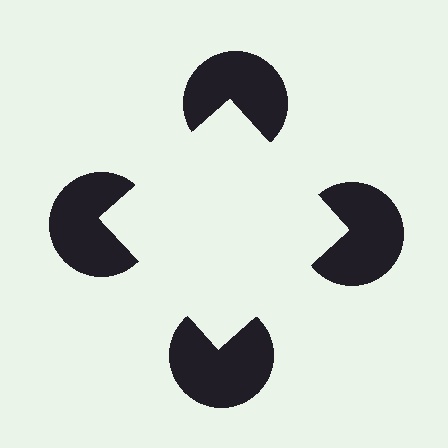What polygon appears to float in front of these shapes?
An illusory square — its edges are inferred from the aligned wedge cuts in the pac-man discs, not physically drawn.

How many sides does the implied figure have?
4 sides.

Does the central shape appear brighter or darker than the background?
It typically appears slightly brighter than the background, even though no actual brightness change is drawn.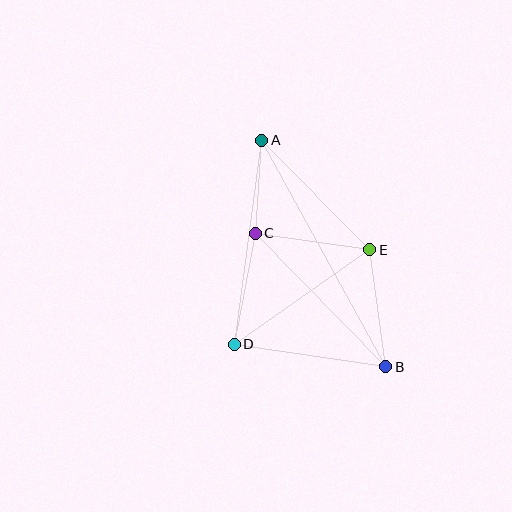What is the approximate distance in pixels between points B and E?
The distance between B and E is approximately 118 pixels.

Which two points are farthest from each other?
Points A and B are farthest from each other.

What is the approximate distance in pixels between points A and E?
The distance between A and E is approximately 154 pixels.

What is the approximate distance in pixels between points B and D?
The distance between B and D is approximately 153 pixels.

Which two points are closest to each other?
Points A and C are closest to each other.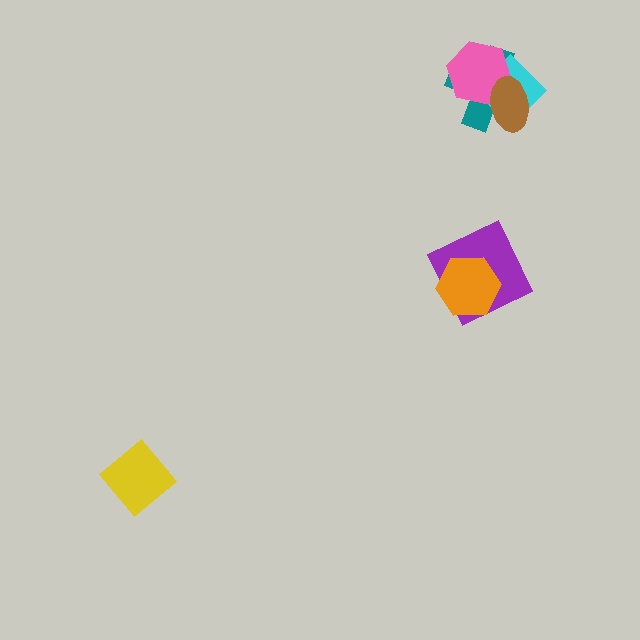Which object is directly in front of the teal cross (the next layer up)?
The cyan diamond is directly in front of the teal cross.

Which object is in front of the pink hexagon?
The brown ellipse is in front of the pink hexagon.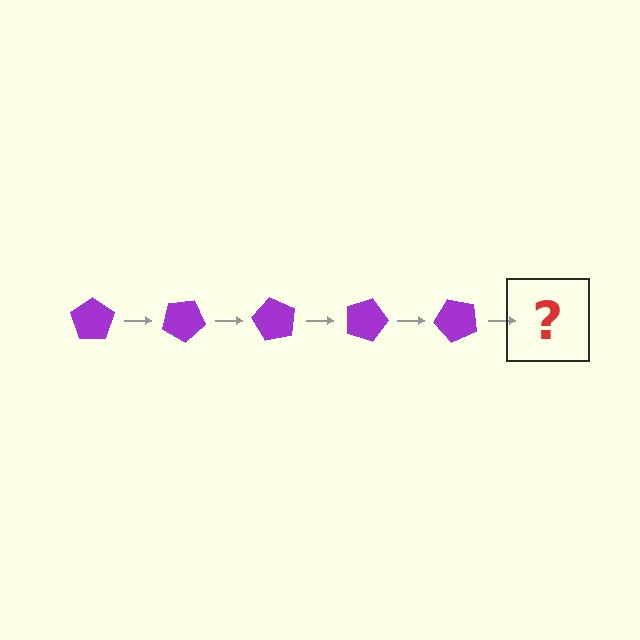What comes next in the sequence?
The next element should be a purple pentagon rotated 150 degrees.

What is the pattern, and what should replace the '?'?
The pattern is that the pentagon rotates 30 degrees each step. The '?' should be a purple pentagon rotated 150 degrees.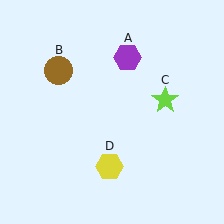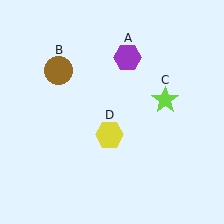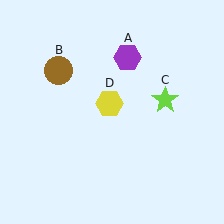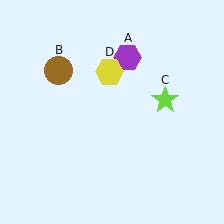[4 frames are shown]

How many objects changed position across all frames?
1 object changed position: yellow hexagon (object D).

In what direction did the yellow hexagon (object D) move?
The yellow hexagon (object D) moved up.